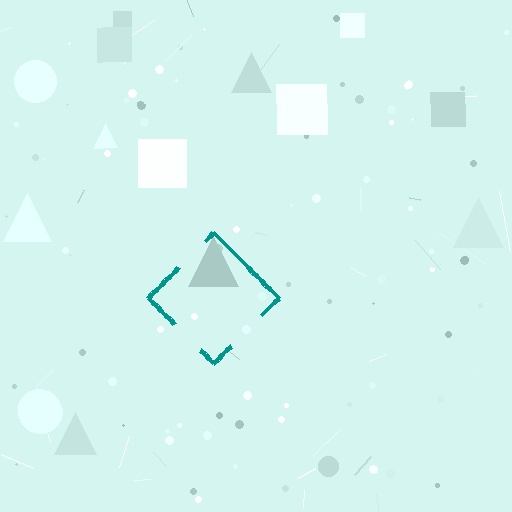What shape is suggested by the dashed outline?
The dashed outline suggests a diamond.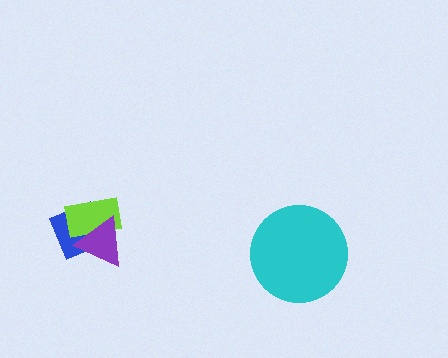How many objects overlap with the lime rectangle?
2 objects overlap with the lime rectangle.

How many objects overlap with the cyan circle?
0 objects overlap with the cyan circle.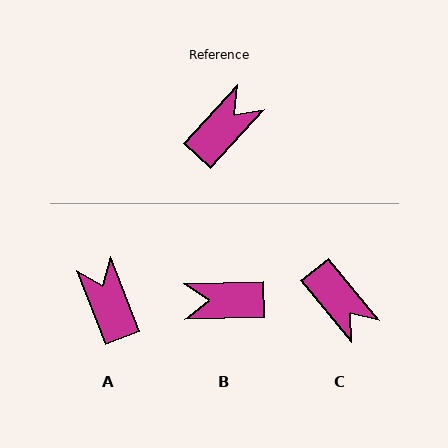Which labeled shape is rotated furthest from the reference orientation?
B, about 134 degrees away.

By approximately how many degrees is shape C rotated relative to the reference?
Approximately 98 degrees clockwise.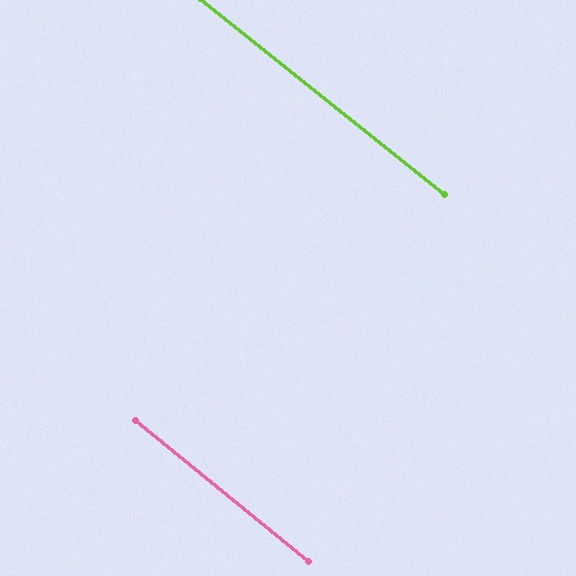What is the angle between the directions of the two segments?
Approximately 0 degrees.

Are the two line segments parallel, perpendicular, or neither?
Parallel — their directions differ by only 0.3°.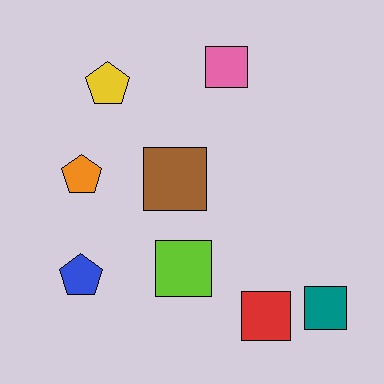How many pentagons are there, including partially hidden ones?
There are 3 pentagons.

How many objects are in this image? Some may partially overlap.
There are 8 objects.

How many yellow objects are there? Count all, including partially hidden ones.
There is 1 yellow object.